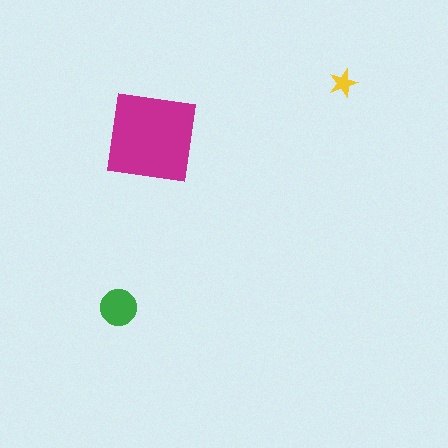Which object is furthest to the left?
The green circle is leftmost.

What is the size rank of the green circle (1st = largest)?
2nd.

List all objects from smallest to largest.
The yellow star, the green circle, the magenta square.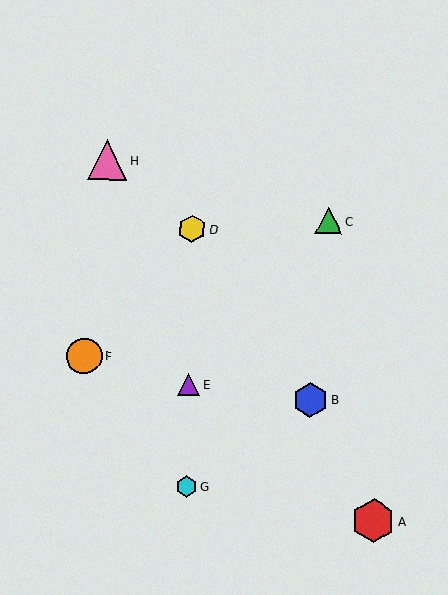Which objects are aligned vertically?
Objects D, E, G are aligned vertically.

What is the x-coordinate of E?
Object E is at x≈189.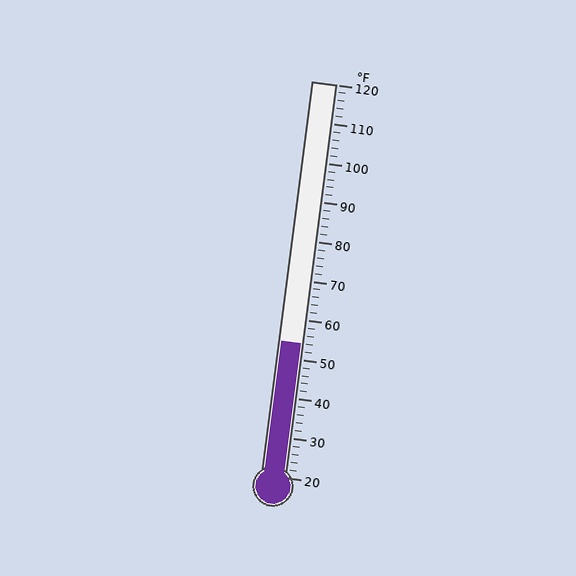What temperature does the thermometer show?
The thermometer shows approximately 54°F.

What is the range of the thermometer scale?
The thermometer scale ranges from 20°F to 120°F.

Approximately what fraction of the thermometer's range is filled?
The thermometer is filled to approximately 35% of its range.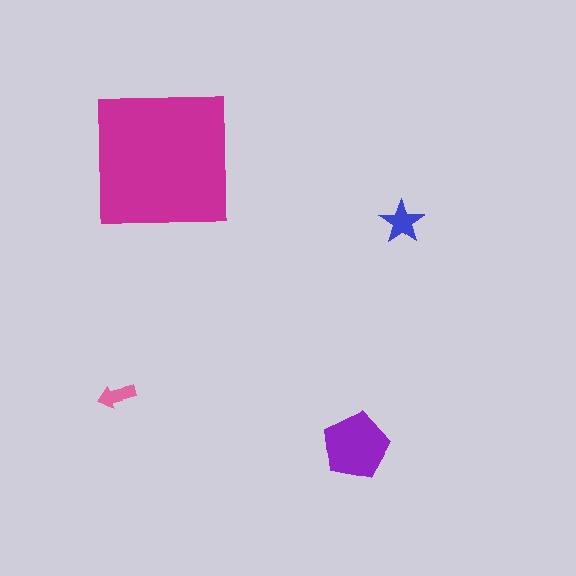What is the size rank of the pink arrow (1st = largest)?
4th.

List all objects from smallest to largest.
The pink arrow, the blue star, the purple pentagon, the magenta square.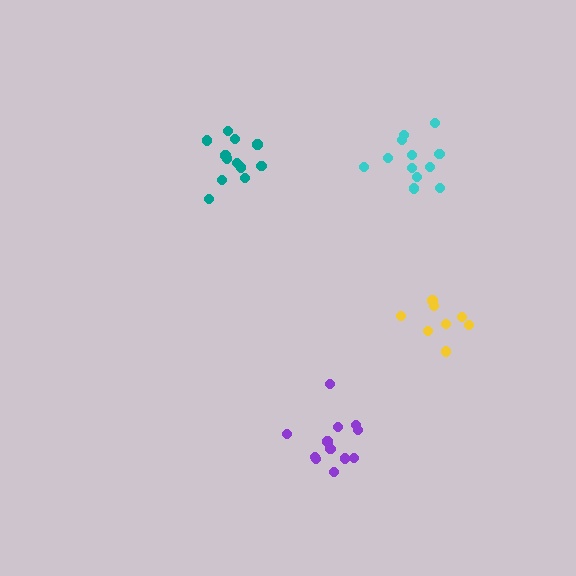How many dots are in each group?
Group 1: 12 dots, Group 2: 12 dots, Group 3: 12 dots, Group 4: 8 dots (44 total).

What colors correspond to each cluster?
The clusters are colored: purple, teal, cyan, yellow.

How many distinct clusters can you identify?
There are 4 distinct clusters.